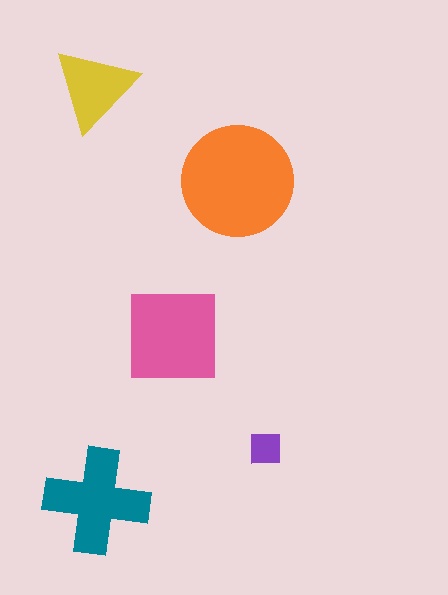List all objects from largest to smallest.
The orange circle, the pink square, the teal cross, the yellow triangle, the purple square.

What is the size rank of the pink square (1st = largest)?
2nd.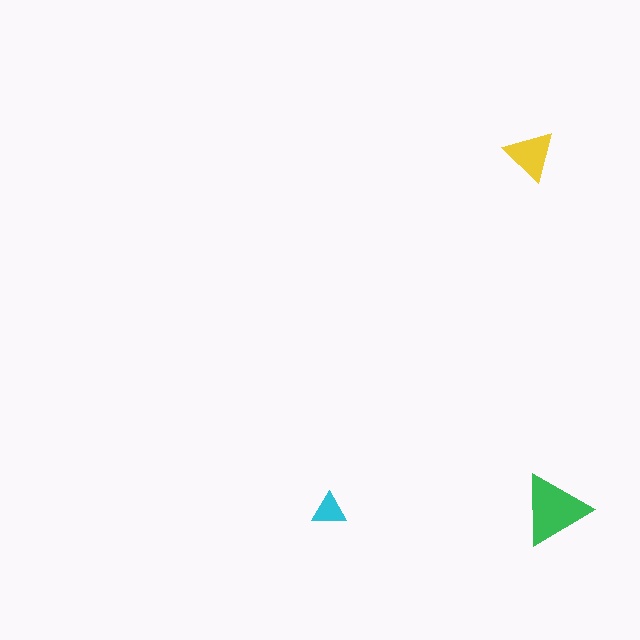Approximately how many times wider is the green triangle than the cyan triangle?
About 2 times wider.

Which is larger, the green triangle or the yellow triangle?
The green one.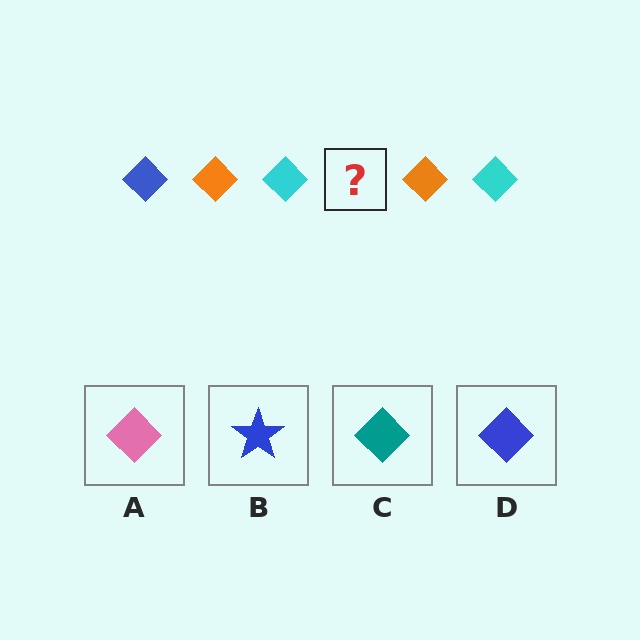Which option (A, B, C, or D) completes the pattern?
D.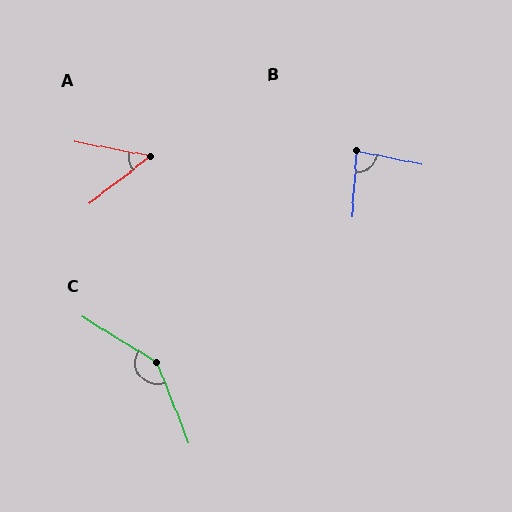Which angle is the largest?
C, at approximately 143 degrees.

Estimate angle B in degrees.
Approximately 82 degrees.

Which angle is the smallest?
A, at approximately 48 degrees.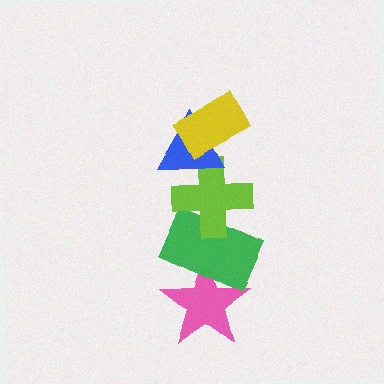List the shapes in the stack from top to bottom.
From top to bottom: the yellow rectangle, the blue triangle, the lime cross, the green rectangle, the pink star.